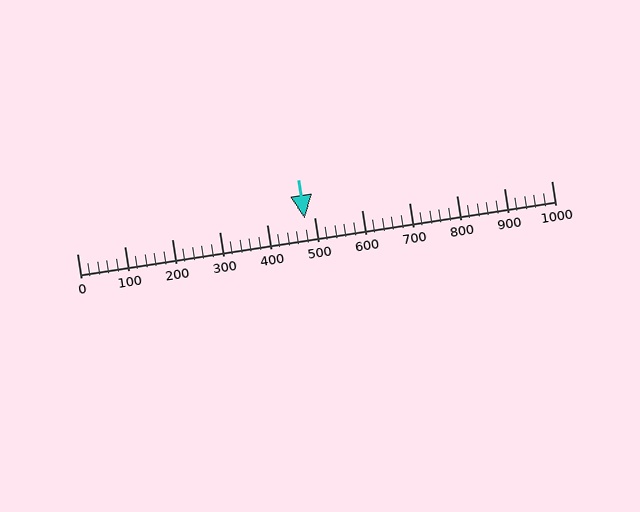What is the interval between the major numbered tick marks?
The major tick marks are spaced 100 units apart.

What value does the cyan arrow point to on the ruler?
The cyan arrow points to approximately 480.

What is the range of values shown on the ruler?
The ruler shows values from 0 to 1000.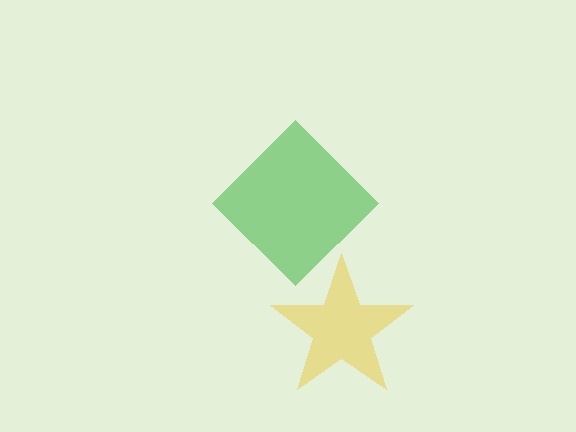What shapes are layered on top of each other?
The layered shapes are: a yellow star, a green diamond.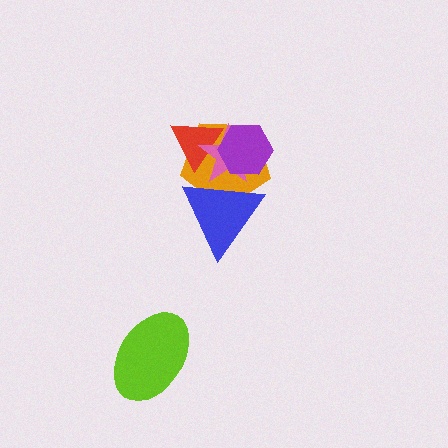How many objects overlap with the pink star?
4 objects overlap with the pink star.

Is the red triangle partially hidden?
Yes, it is partially covered by another shape.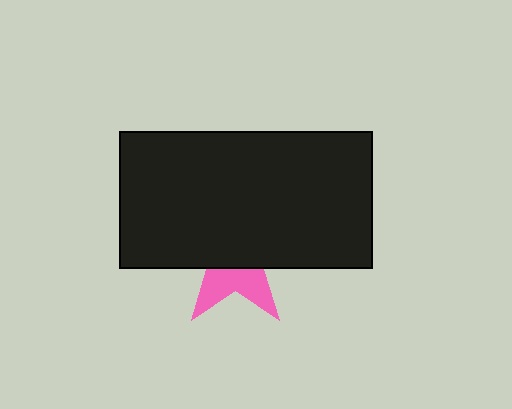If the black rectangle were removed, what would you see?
You would see the complete pink star.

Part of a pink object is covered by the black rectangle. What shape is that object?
It is a star.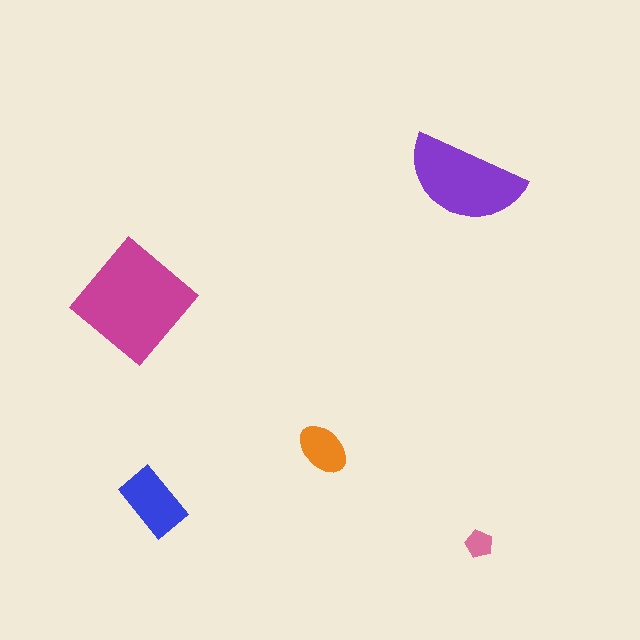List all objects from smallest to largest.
The pink pentagon, the orange ellipse, the blue rectangle, the purple semicircle, the magenta diamond.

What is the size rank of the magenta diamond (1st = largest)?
1st.